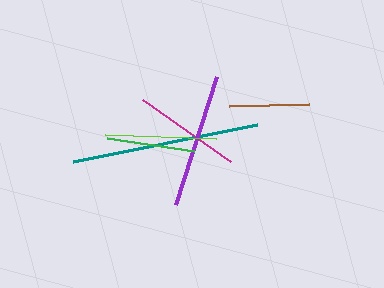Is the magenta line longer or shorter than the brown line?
The magenta line is longer than the brown line.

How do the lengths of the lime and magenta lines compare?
The lime and magenta lines are approximately the same length.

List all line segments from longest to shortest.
From longest to shortest: teal, purple, lime, magenta, green, brown.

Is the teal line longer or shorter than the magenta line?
The teal line is longer than the magenta line.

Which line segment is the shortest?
The brown line is the shortest at approximately 80 pixels.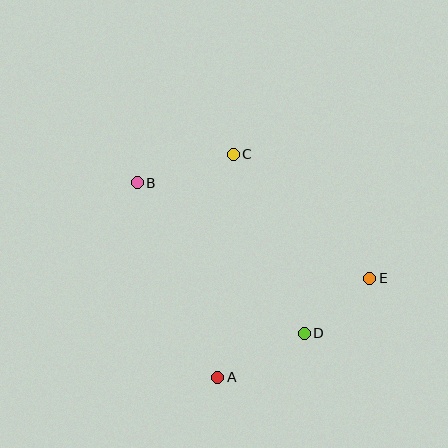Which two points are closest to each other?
Points D and E are closest to each other.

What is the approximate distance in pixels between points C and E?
The distance between C and E is approximately 185 pixels.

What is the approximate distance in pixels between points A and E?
The distance between A and E is approximately 182 pixels.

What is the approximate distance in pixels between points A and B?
The distance between A and B is approximately 210 pixels.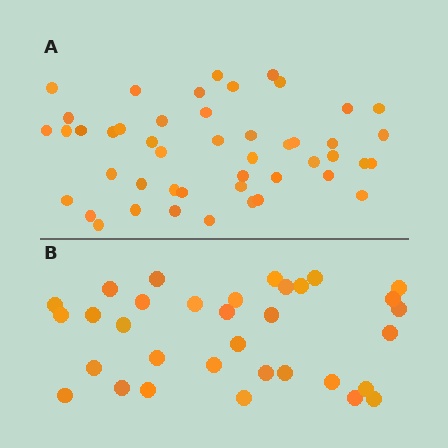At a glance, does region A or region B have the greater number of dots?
Region A (the top region) has more dots.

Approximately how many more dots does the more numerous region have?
Region A has approximately 15 more dots than region B.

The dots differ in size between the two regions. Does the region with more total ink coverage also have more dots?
No. Region B has more total ink coverage because its dots are larger, but region A actually contains more individual dots. Total area can be misleading — the number of items is what matters here.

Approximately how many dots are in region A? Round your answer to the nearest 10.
About 50 dots. (The exact count is 47, which rounds to 50.)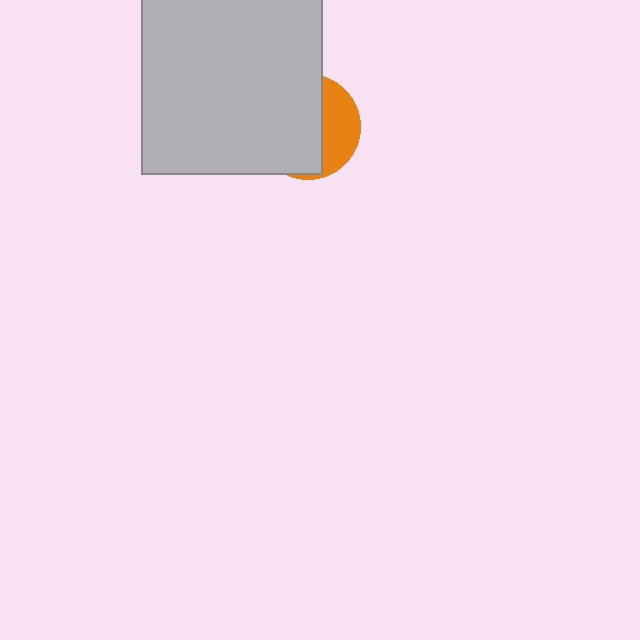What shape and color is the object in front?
The object in front is a light gray rectangle.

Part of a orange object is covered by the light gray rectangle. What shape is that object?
It is a circle.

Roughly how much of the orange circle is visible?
A small part of it is visible (roughly 33%).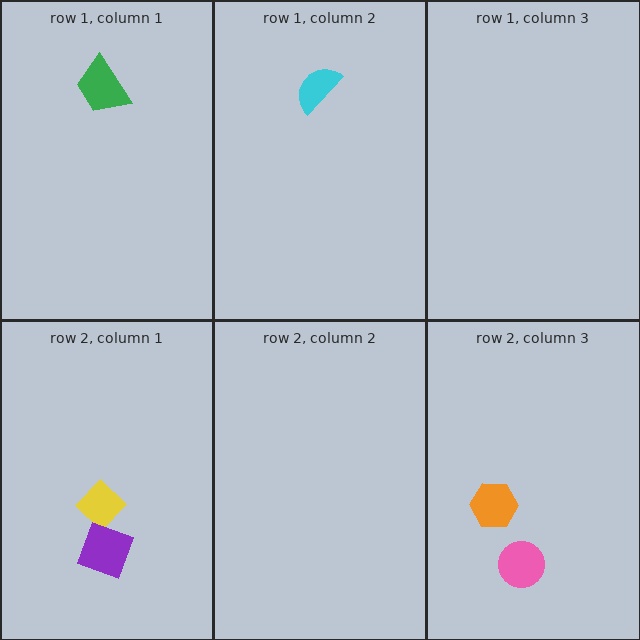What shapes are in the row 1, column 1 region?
The green trapezoid.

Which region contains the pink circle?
The row 2, column 3 region.